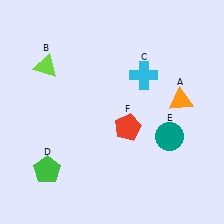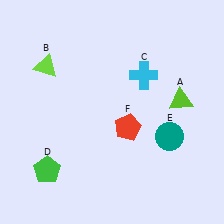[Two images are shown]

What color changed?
The triangle (A) changed from orange in Image 1 to lime in Image 2.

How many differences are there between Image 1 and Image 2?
There is 1 difference between the two images.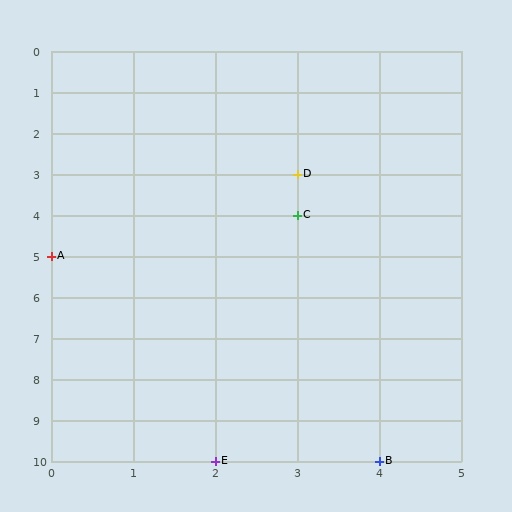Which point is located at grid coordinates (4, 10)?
Point B is at (4, 10).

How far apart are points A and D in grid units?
Points A and D are 3 columns and 2 rows apart (about 3.6 grid units diagonally).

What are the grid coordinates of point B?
Point B is at grid coordinates (4, 10).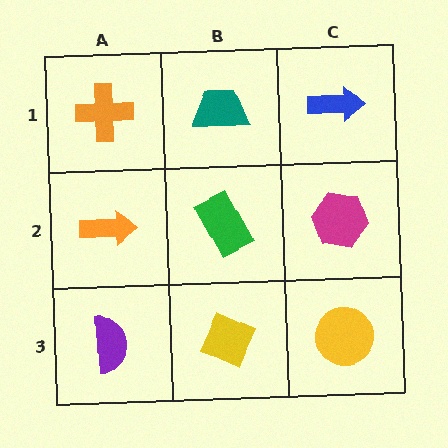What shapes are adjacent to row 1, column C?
A magenta hexagon (row 2, column C), a teal trapezoid (row 1, column B).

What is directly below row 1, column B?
A green rectangle.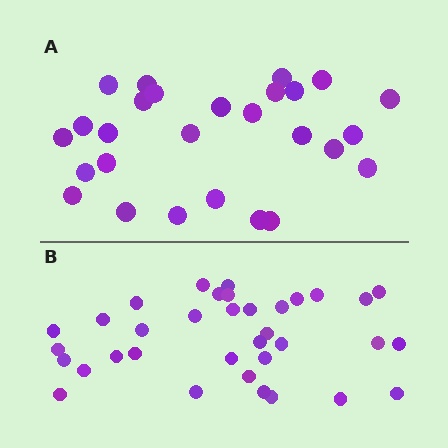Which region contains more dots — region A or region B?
Region B (the bottom region) has more dots.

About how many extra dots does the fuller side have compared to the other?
Region B has roughly 8 or so more dots than region A.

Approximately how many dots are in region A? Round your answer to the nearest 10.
About 30 dots. (The exact count is 27, which rounds to 30.)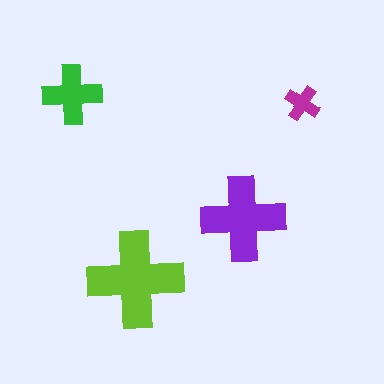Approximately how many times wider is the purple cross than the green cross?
About 1.5 times wider.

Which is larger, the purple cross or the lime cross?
The lime one.